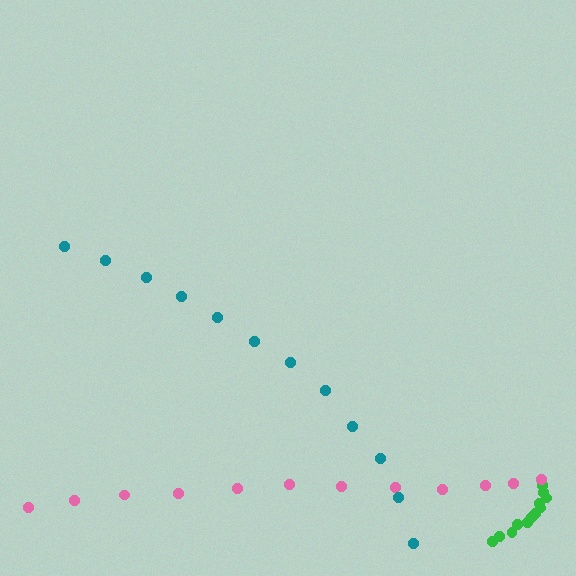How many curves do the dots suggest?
There are 3 distinct paths.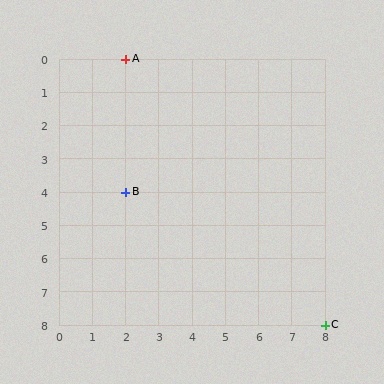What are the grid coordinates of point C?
Point C is at grid coordinates (8, 8).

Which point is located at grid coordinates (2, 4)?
Point B is at (2, 4).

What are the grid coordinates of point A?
Point A is at grid coordinates (2, 0).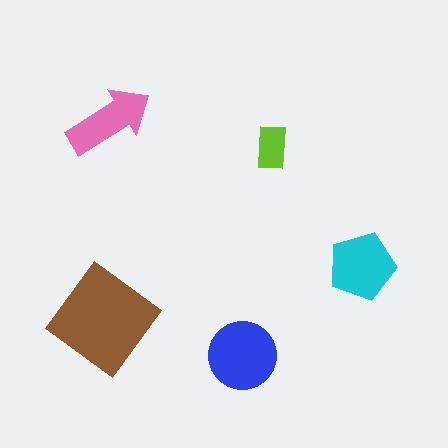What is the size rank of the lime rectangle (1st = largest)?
5th.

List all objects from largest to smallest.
The brown diamond, the blue circle, the cyan pentagon, the pink arrow, the lime rectangle.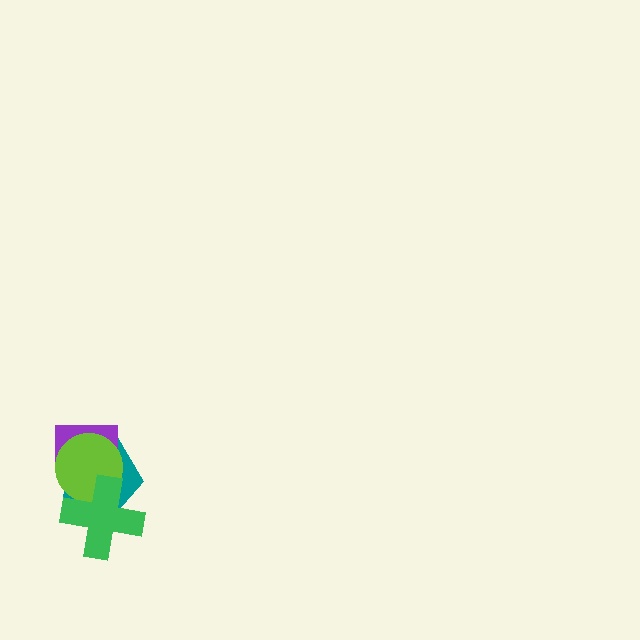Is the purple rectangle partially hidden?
Yes, it is partially covered by another shape.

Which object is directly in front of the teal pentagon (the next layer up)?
The purple rectangle is directly in front of the teal pentagon.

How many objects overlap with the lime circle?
3 objects overlap with the lime circle.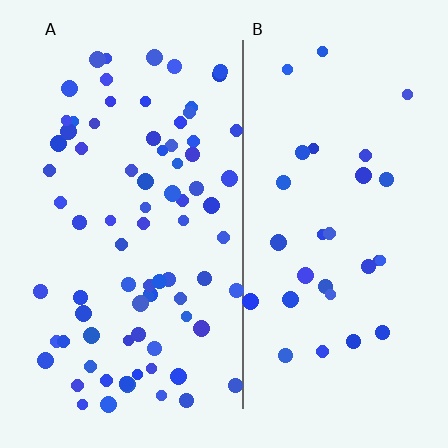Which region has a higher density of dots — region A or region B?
A (the left).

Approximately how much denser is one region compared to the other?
Approximately 2.6× — region A over region B.